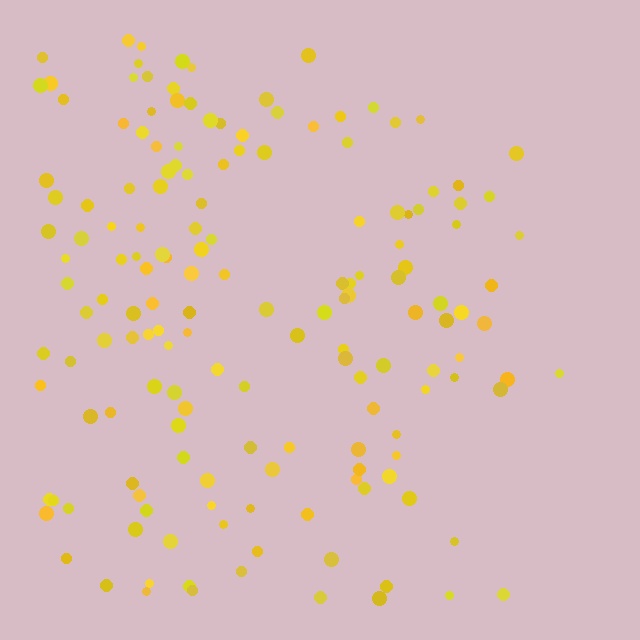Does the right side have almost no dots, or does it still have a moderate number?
Still a moderate number, just noticeably fewer than the left.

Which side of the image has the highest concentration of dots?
The left.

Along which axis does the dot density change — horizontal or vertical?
Horizontal.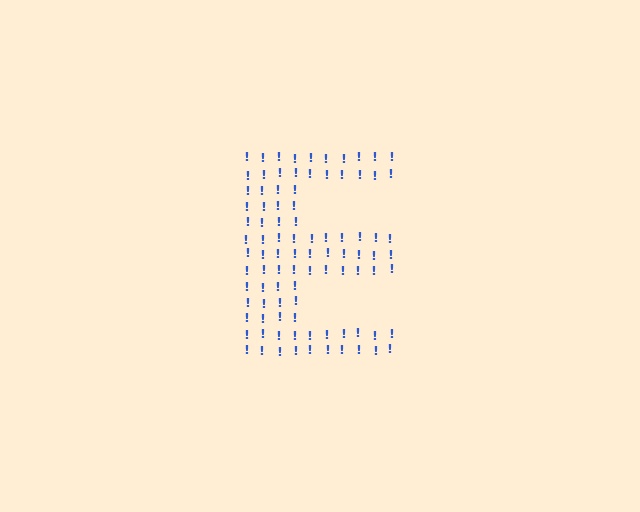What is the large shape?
The large shape is the letter E.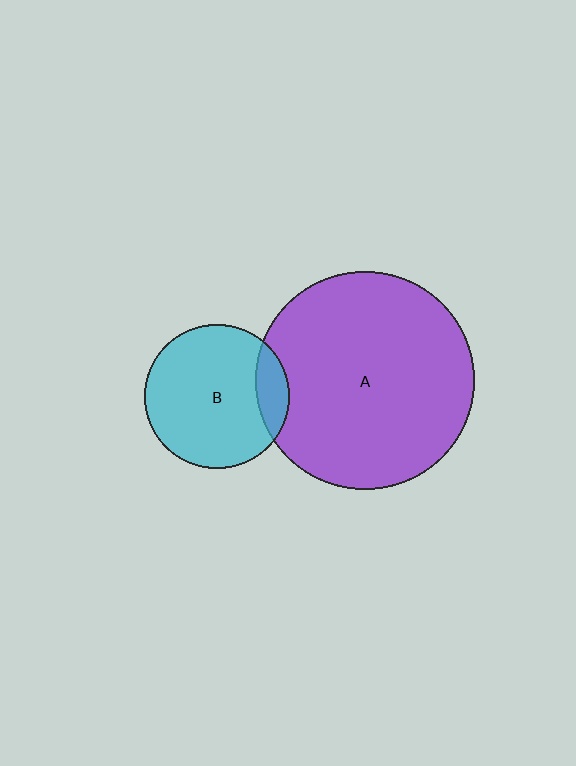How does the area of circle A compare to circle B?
Approximately 2.3 times.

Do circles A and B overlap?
Yes.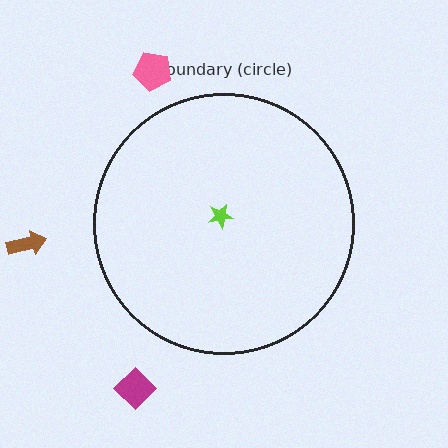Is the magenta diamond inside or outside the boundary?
Outside.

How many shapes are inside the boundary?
1 inside, 3 outside.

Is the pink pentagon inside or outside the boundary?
Outside.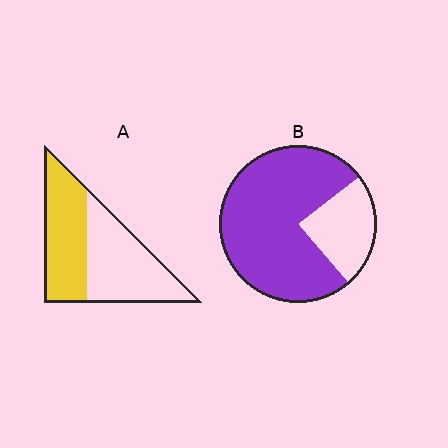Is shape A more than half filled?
Roughly half.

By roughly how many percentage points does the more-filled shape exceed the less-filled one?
By roughly 30 percentage points (B over A).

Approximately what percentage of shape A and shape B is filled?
A is approximately 45% and B is approximately 75%.